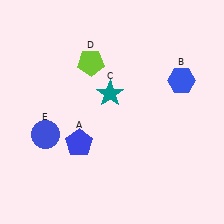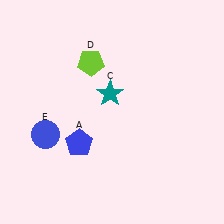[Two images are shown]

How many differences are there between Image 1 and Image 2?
There is 1 difference between the two images.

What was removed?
The blue hexagon (B) was removed in Image 2.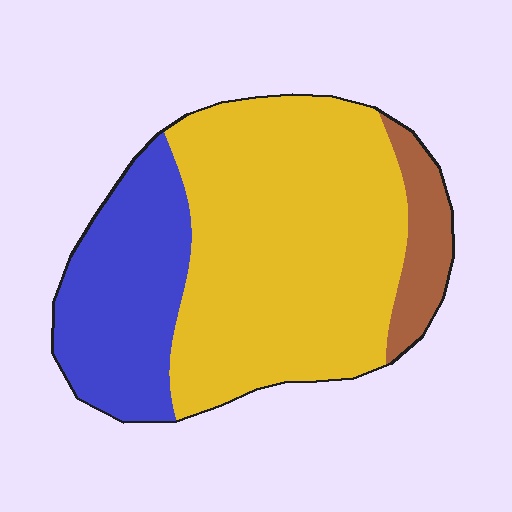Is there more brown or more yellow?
Yellow.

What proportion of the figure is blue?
Blue takes up about one quarter (1/4) of the figure.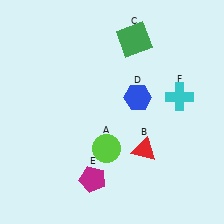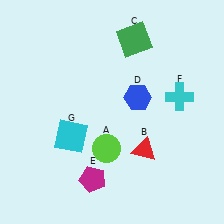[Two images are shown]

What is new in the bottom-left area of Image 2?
A cyan square (G) was added in the bottom-left area of Image 2.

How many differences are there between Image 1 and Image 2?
There is 1 difference between the two images.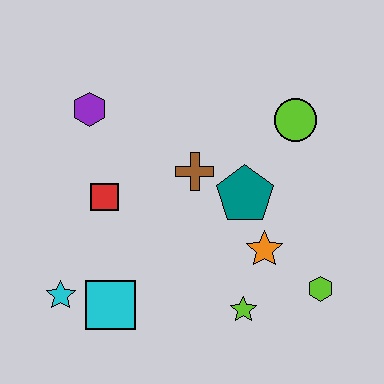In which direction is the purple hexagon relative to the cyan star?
The purple hexagon is above the cyan star.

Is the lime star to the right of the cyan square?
Yes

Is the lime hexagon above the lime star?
Yes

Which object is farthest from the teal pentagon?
The cyan star is farthest from the teal pentagon.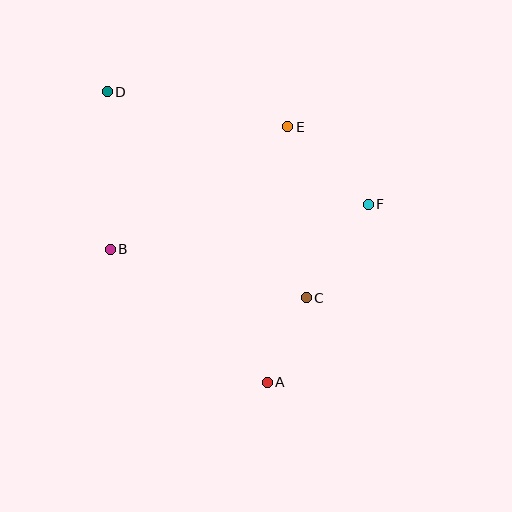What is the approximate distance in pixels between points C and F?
The distance between C and F is approximately 112 pixels.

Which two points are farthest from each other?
Points A and D are farthest from each other.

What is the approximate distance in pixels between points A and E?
The distance between A and E is approximately 256 pixels.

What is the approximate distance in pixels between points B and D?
The distance between B and D is approximately 157 pixels.